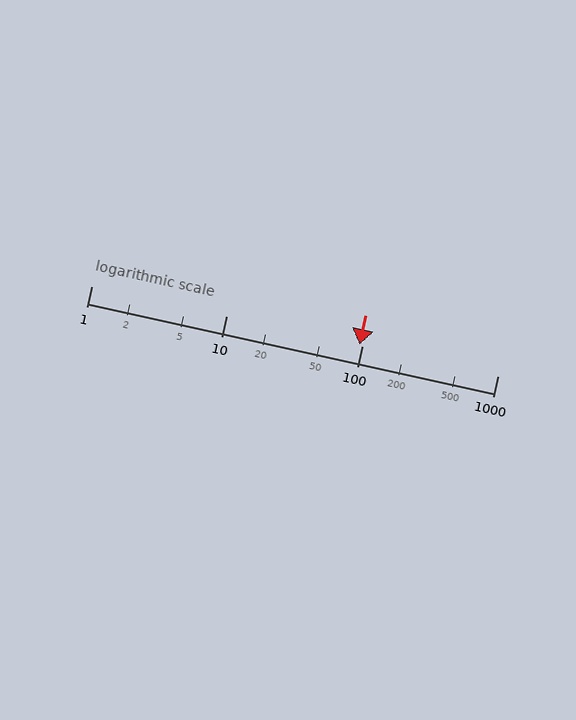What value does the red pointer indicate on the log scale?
The pointer indicates approximately 95.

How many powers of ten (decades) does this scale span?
The scale spans 3 decades, from 1 to 1000.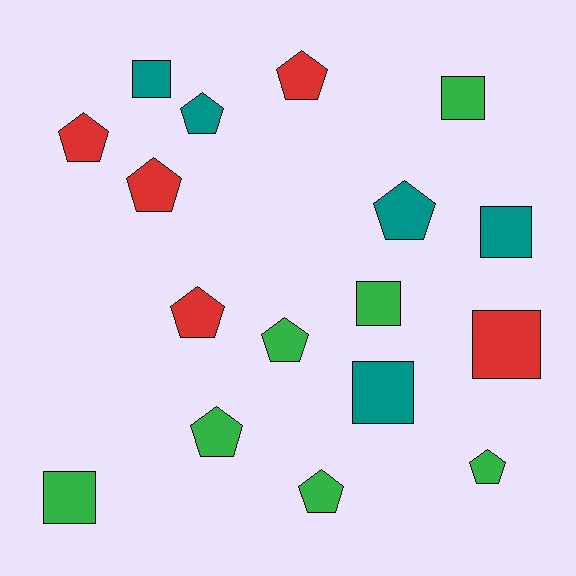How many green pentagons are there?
There are 4 green pentagons.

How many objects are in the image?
There are 17 objects.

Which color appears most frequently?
Green, with 7 objects.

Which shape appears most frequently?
Pentagon, with 10 objects.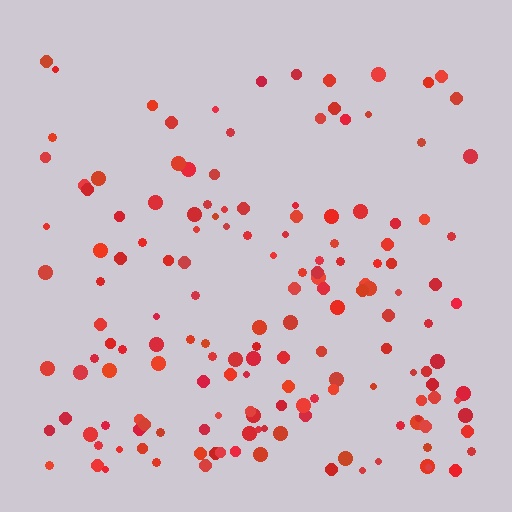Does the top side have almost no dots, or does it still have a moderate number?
Still a moderate number, just noticeably fewer than the bottom.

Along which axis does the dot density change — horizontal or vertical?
Vertical.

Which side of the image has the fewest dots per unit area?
The top.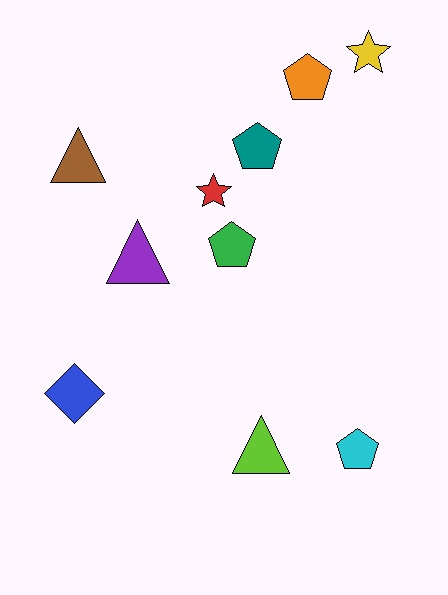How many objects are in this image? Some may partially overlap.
There are 10 objects.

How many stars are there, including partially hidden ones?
There are 2 stars.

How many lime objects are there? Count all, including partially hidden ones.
There is 1 lime object.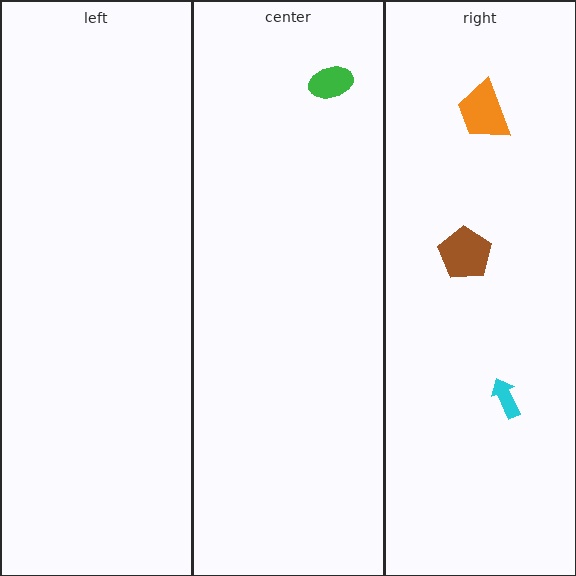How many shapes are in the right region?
3.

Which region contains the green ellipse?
The center region.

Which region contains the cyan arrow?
The right region.